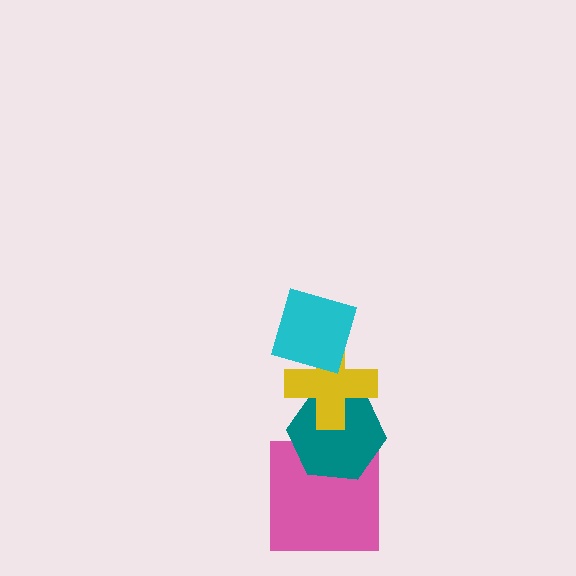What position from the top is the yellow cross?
The yellow cross is 2nd from the top.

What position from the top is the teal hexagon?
The teal hexagon is 3rd from the top.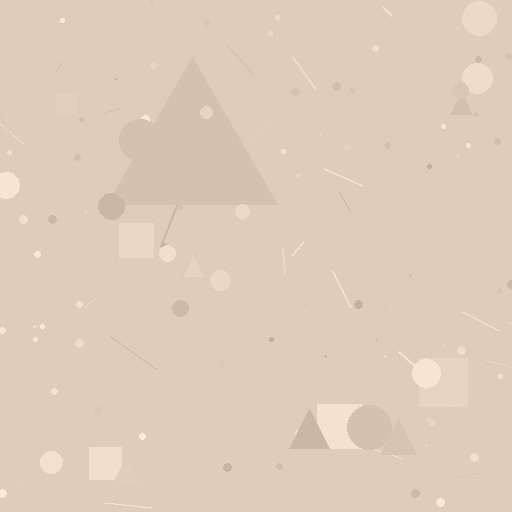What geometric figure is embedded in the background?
A triangle is embedded in the background.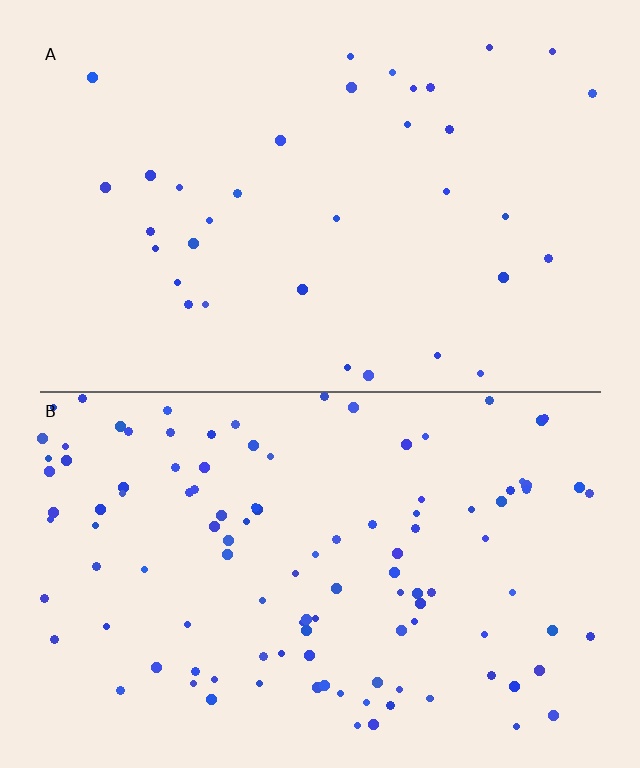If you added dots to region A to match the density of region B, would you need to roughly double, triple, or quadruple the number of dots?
Approximately triple.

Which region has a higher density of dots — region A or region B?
B (the bottom).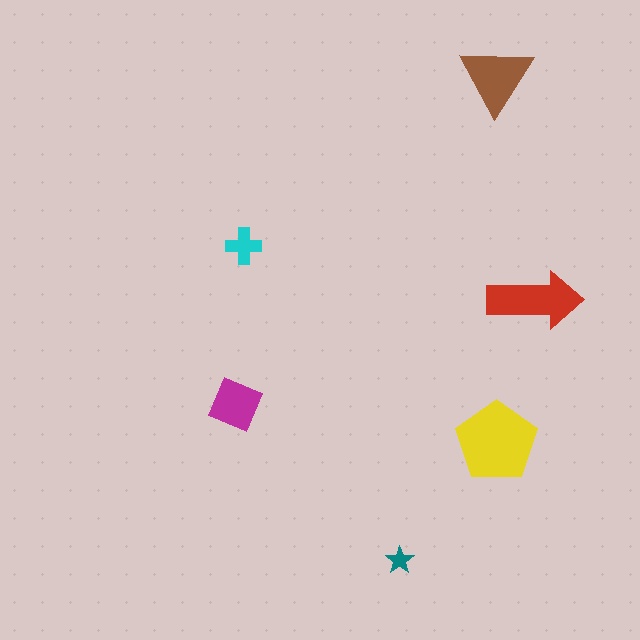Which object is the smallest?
The teal star.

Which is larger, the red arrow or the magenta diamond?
The red arrow.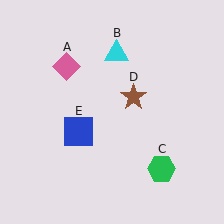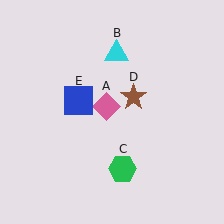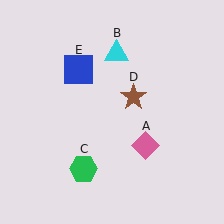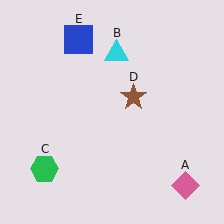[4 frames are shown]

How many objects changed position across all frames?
3 objects changed position: pink diamond (object A), green hexagon (object C), blue square (object E).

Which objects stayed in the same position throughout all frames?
Cyan triangle (object B) and brown star (object D) remained stationary.